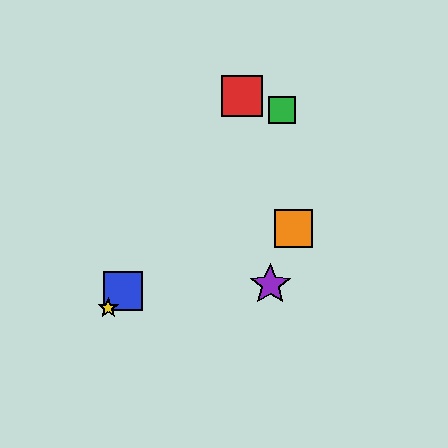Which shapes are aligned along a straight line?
The blue square, the green square, the yellow star are aligned along a straight line.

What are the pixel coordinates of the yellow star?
The yellow star is at (108, 308).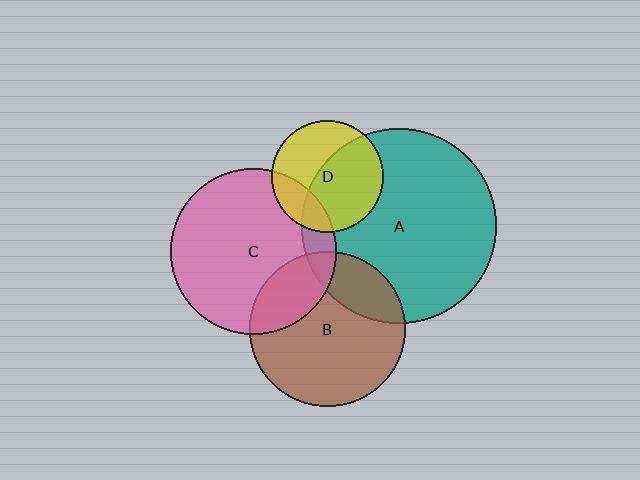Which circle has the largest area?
Circle A (teal).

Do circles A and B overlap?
Yes.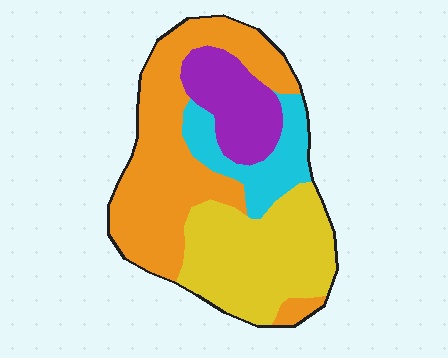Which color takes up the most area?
Orange, at roughly 40%.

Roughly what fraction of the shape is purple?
Purple takes up about one sixth (1/6) of the shape.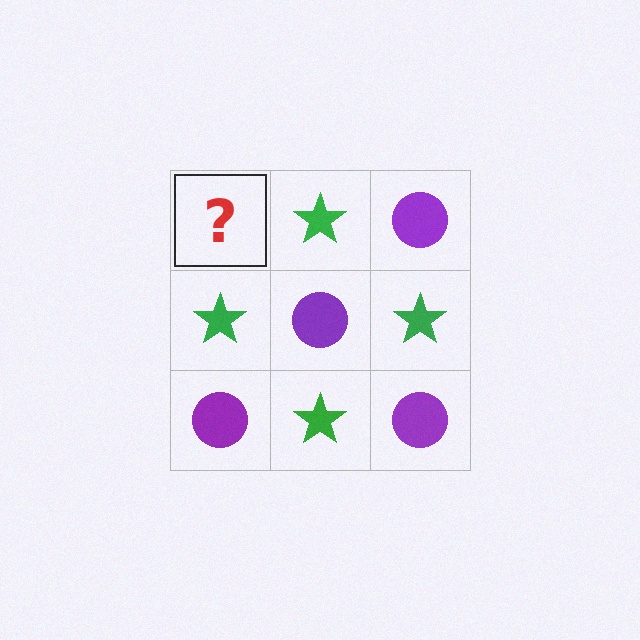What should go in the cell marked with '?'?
The missing cell should contain a purple circle.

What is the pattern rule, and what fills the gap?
The rule is that it alternates purple circle and green star in a checkerboard pattern. The gap should be filled with a purple circle.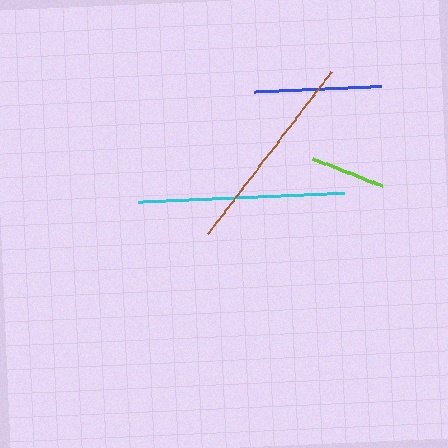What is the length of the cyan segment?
The cyan segment is approximately 206 pixels long.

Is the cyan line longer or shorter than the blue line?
The cyan line is longer than the blue line.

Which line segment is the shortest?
The lime line is the shortest at approximately 75 pixels.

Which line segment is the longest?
The cyan line is the longest at approximately 206 pixels.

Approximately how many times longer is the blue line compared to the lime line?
The blue line is approximately 1.7 times the length of the lime line.